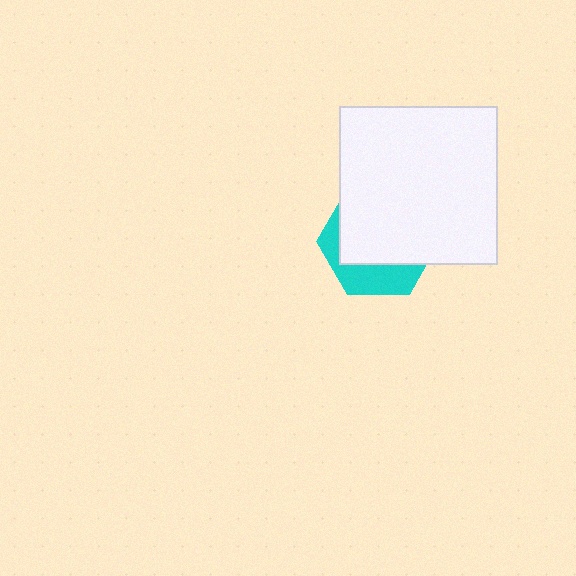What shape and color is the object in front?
The object in front is a white square.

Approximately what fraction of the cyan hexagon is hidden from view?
Roughly 68% of the cyan hexagon is hidden behind the white square.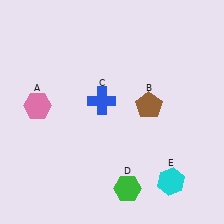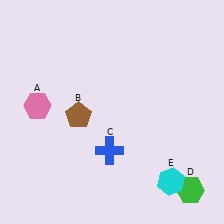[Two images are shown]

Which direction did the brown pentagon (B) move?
The brown pentagon (B) moved left.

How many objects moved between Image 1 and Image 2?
3 objects moved between the two images.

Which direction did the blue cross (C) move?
The blue cross (C) moved down.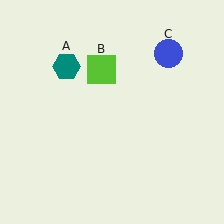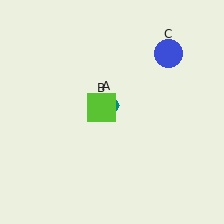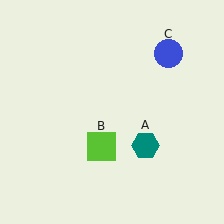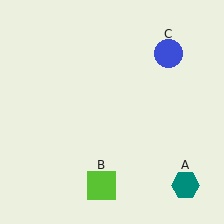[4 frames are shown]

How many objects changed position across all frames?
2 objects changed position: teal hexagon (object A), lime square (object B).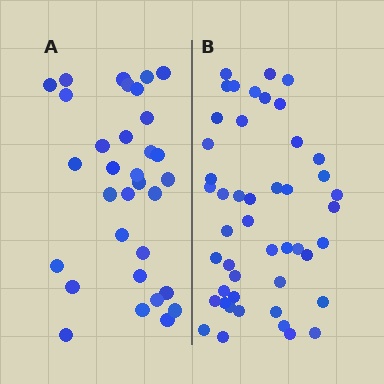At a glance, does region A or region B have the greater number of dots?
Region B (the right region) has more dots.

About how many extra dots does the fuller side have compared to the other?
Region B has approximately 15 more dots than region A.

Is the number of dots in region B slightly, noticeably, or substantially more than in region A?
Region B has substantially more. The ratio is roughly 1.5 to 1.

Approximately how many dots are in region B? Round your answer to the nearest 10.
About 50 dots. (The exact count is 47, which rounds to 50.)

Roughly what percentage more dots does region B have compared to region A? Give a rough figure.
About 45% more.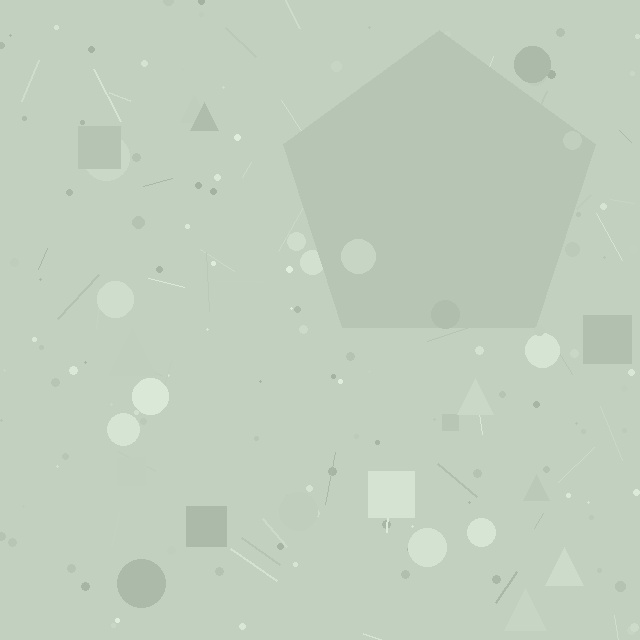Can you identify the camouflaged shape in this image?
The camouflaged shape is a pentagon.